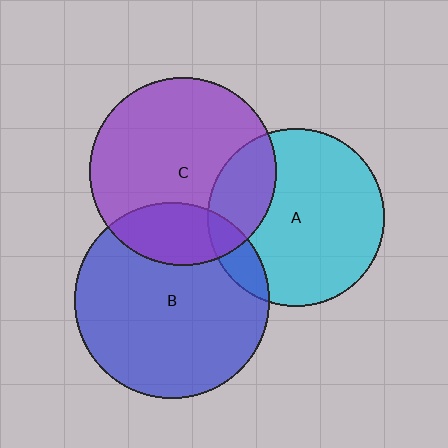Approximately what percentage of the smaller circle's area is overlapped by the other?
Approximately 20%.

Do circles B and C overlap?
Yes.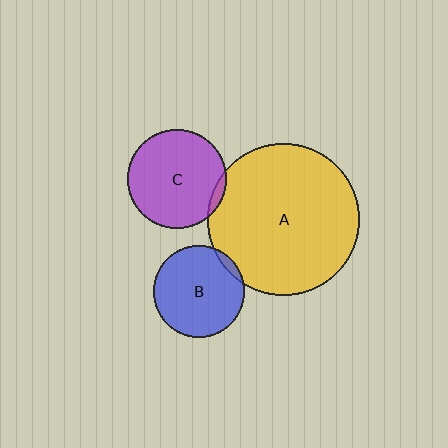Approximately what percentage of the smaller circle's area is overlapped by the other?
Approximately 5%.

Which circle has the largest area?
Circle A (yellow).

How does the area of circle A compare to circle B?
Approximately 2.8 times.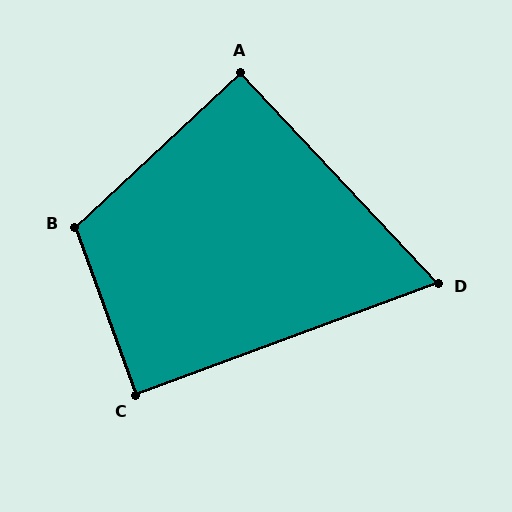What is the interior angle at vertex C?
Approximately 90 degrees (approximately right).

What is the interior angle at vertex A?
Approximately 90 degrees (approximately right).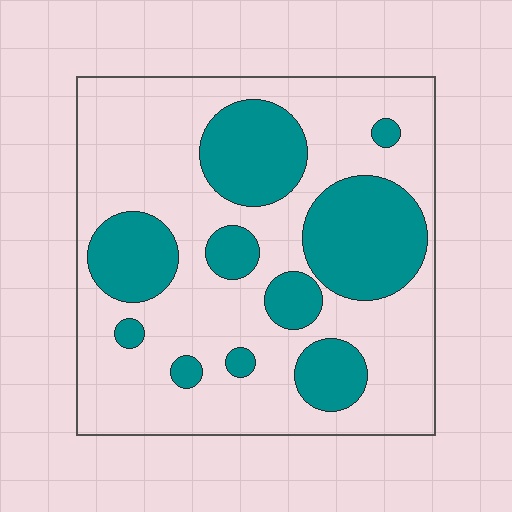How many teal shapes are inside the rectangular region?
10.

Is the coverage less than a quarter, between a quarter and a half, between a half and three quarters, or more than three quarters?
Between a quarter and a half.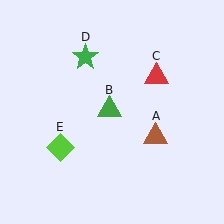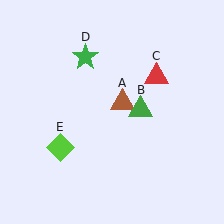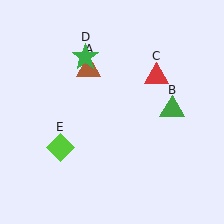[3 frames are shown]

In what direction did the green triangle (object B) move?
The green triangle (object B) moved right.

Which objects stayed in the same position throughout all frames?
Red triangle (object C) and green star (object D) and lime diamond (object E) remained stationary.